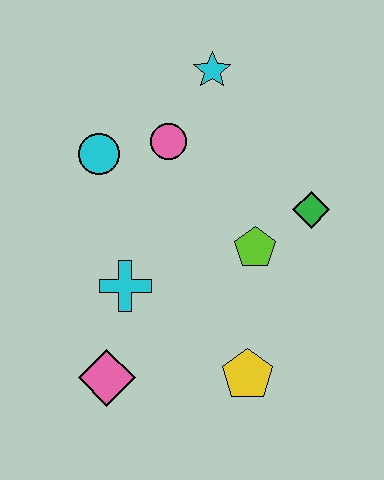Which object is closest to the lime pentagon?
The green diamond is closest to the lime pentagon.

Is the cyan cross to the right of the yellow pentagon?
No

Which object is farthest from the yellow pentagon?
The cyan star is farthest from the yellow pentagon.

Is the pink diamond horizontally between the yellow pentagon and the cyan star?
No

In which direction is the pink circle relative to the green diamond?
The pink circle is to the left of the green diamond.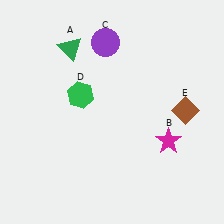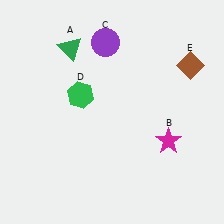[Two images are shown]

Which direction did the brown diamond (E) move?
The brown diamond (E) moved up.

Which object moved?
The brown diamond (E) moved up.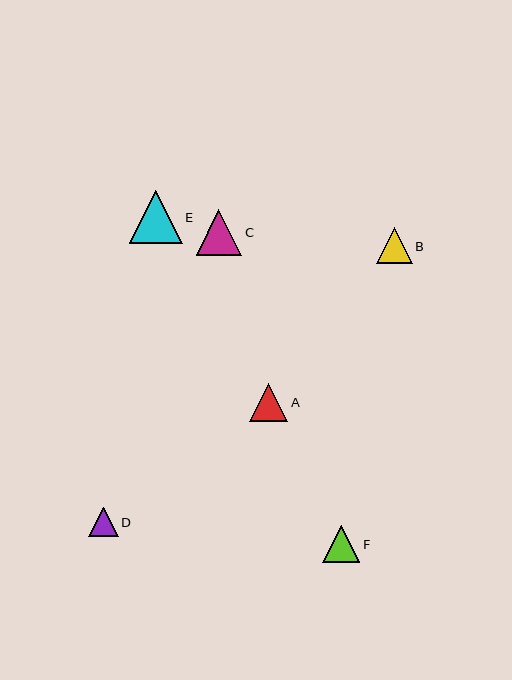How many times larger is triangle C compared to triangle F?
Triangle C is approximately 1.2 times the size of triangle F.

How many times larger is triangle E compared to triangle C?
Triangle E is approximately 1.2 times the size of triangle C.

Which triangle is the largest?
Triangle E is the largest with a size of approximately 53 pixels.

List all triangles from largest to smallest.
From largest to smallest: E, C, A, F, B, D.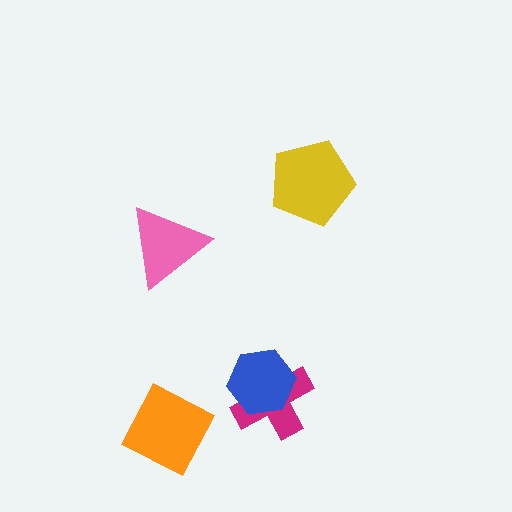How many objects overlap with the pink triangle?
0 objects overlap with the pink triangle.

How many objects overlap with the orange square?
0 objects overlap with the orange square.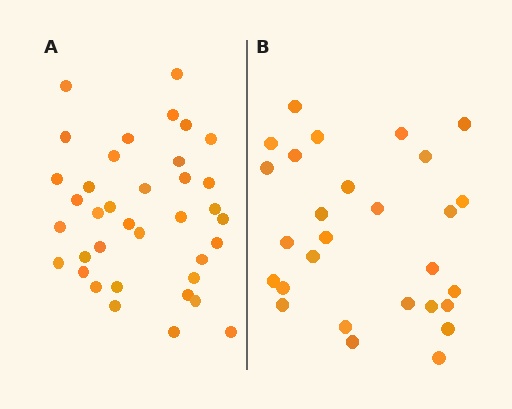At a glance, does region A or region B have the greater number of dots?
Region A (the left region) has more dots.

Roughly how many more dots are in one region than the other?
Region A has roughly 8 or so more dots than region B.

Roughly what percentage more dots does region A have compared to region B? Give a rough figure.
About 30% more.